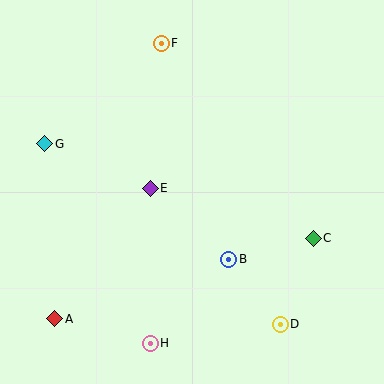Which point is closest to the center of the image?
Point E at (150, 188) is closest to the center.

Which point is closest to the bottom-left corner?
Point A is closest to the bottom-left corner.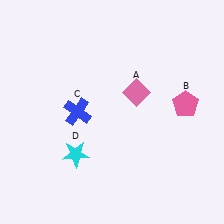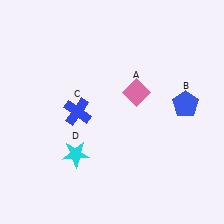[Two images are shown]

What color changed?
The pentagon (B) changed from pink in Image 1 to blue in Image 2.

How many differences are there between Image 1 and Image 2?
There is 1 difference between the two images.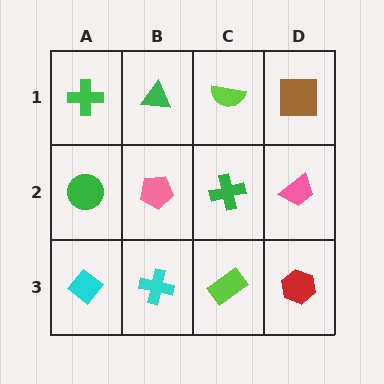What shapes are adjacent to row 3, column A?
A green circle (row 2, column A), a cyan cross (row 3, column B).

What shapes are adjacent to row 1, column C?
A green cross (row 2, column C), a green triangle (row 1, column B), a brown square (row 1, column D).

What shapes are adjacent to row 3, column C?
A green cross (row 2, column C), a cyan cross (row 3, column B), a red hexagon (row 3, column D).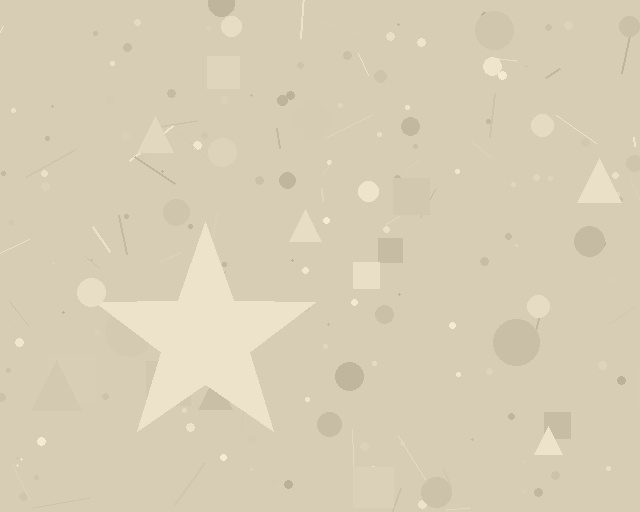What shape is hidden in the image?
A star is hidden in the image.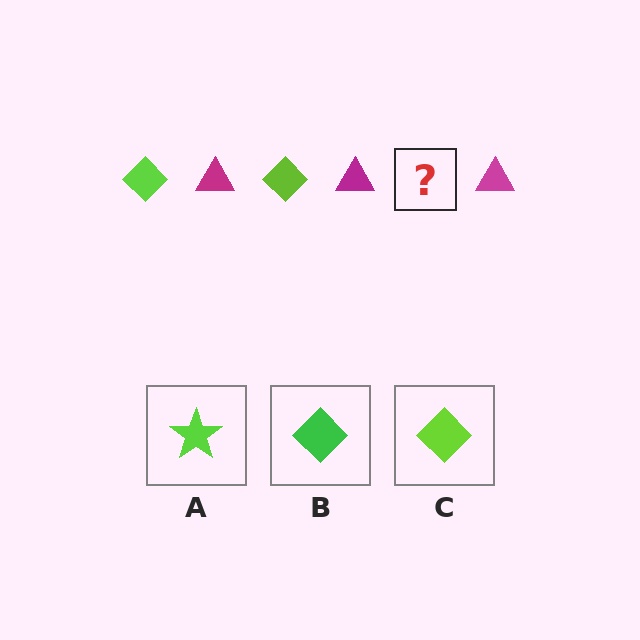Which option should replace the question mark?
Option C.